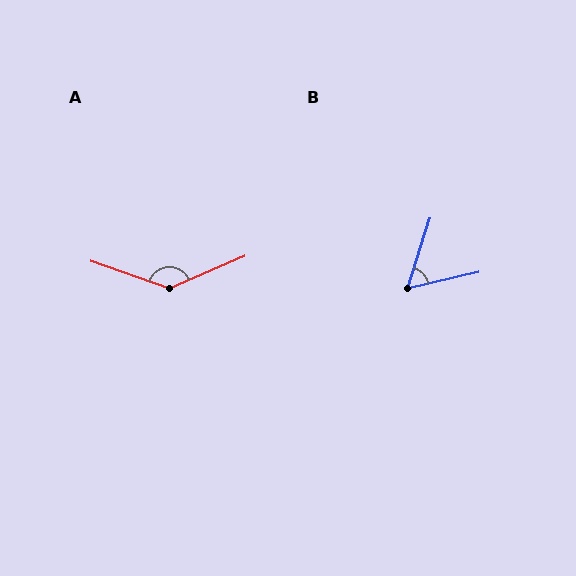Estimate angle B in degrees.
Approximately 59 degrees.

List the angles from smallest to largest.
B (59°), A (137°).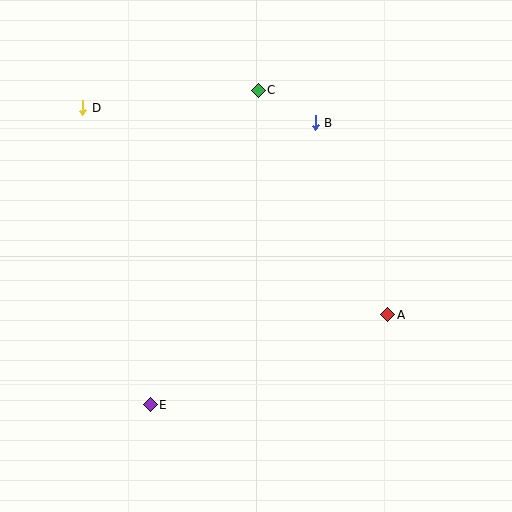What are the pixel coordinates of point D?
Point D is at (83, 108).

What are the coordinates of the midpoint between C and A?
The midpoint between C and A is at (323, 203).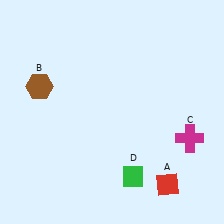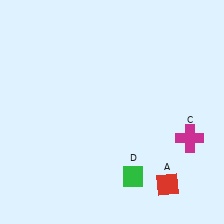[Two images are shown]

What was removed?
The brown hexagon (B) was removed in Image 2.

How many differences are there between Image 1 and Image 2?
There is 1 difference between the two images.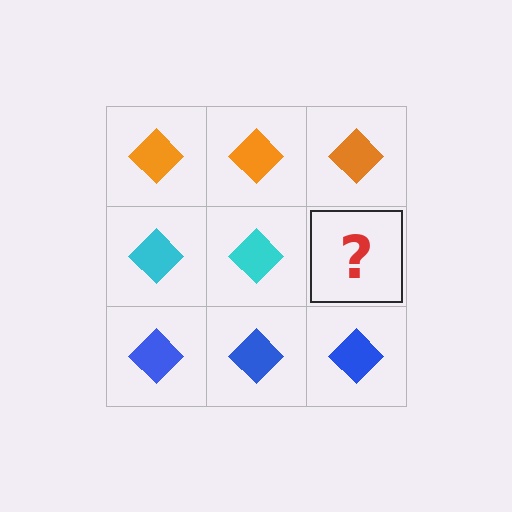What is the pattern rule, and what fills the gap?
The rule is that each row has a consistent color. The gap should be filled with a cyan diamond.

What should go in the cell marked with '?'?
The missing cell should contain a cyan diamond.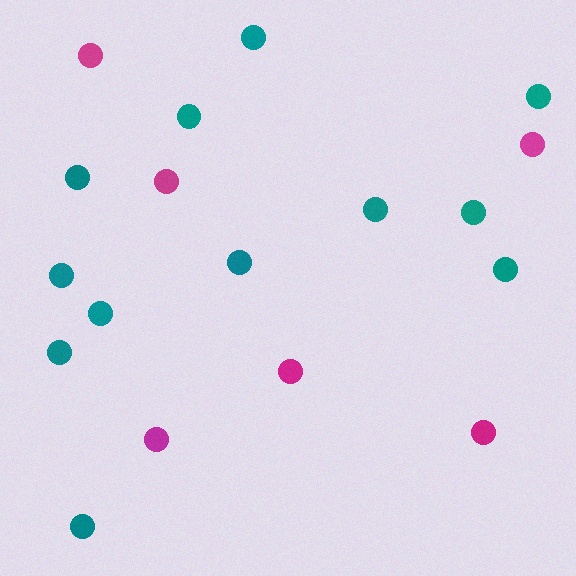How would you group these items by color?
There are 2 groups: one group of teal circles (12) and one group of magenta circles (6).